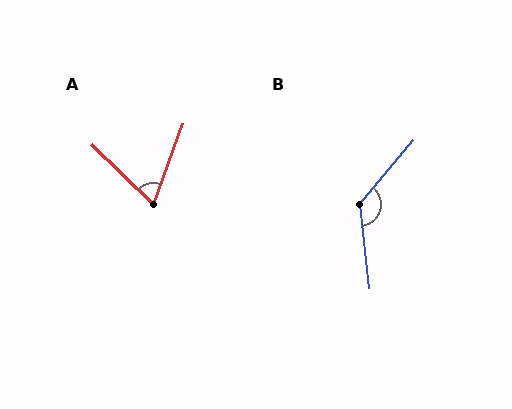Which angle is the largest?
B, at approximately 134 degrees.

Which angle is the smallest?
A, at approximately 65 degrees.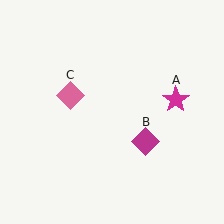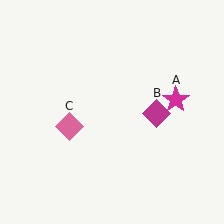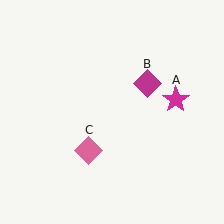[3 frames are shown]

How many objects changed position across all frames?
2 objects changed position: magenta diamond (object B), pink diamond (object C).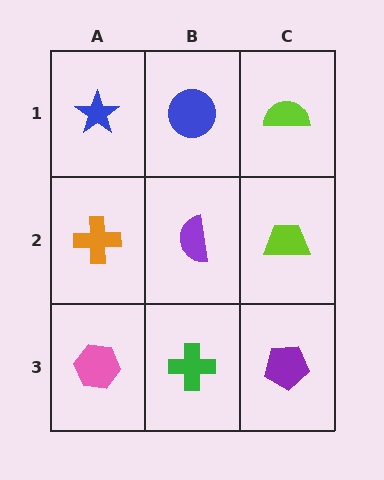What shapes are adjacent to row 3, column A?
An orange cross (row 2, column A), a green cross (row 3, column B).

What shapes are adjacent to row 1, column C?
A lime trapezoid (row 2, column C), a blue circle (row 1, column B).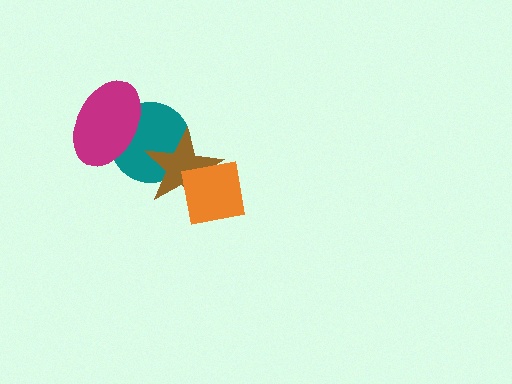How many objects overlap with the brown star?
2 objects overlap with the brown star.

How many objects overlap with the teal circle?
2 objects overlap with the teal circle.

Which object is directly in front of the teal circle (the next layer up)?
The brown star is directly in front of the teal circle.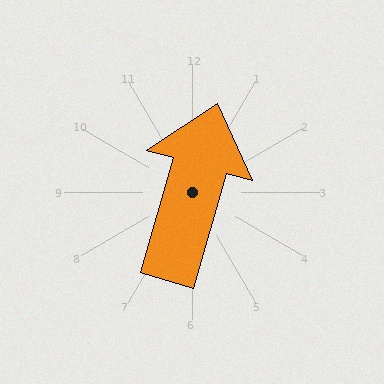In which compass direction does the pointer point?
North.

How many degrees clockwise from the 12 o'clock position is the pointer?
Approximately 16 degrees.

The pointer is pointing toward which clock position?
Roughly 1 o'clock.